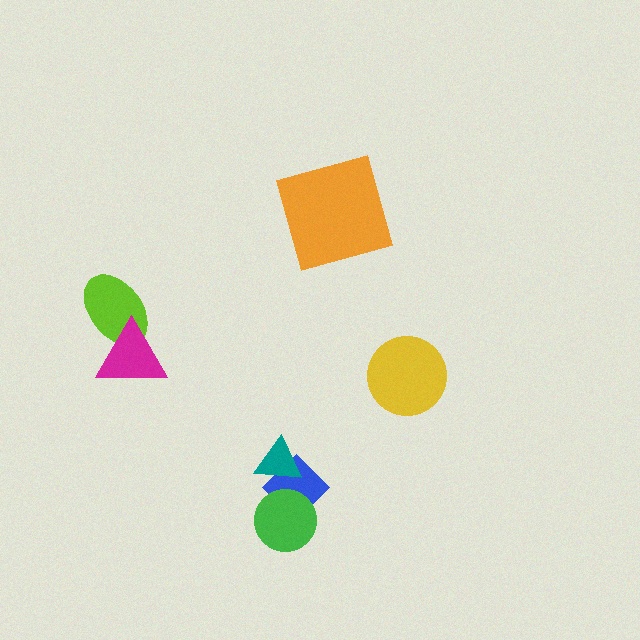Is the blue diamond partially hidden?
Yes, it is partially covered by another shape.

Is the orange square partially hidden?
No, no other shape covers it.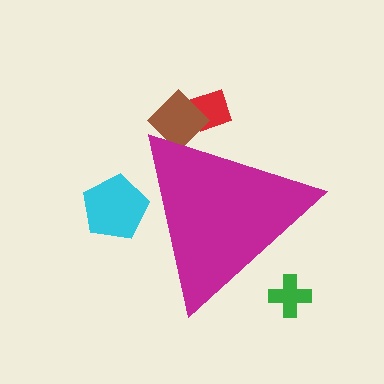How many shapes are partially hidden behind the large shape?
4 shapes are partially hidden.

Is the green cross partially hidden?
Yes, the green cross is partially hidden behind the magenta triangle.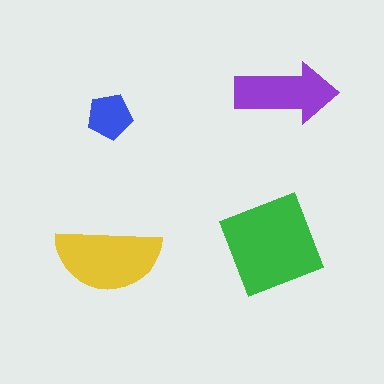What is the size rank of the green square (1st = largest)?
1st.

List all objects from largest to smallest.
The green square, the yellow semicircle, the purple arrow, the blue pentagon.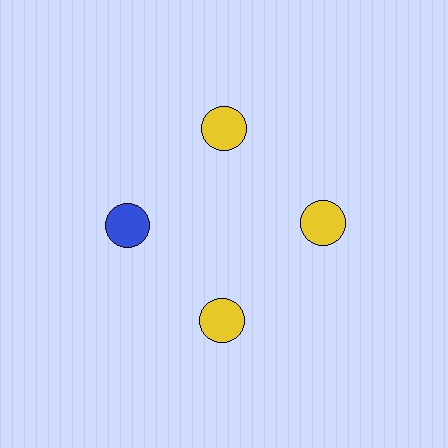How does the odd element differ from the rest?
It has a different color: blue instead of yellow.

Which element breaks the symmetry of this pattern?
The blue circle at roughly the 9 o'clock position breaks the symmetry. All other shapes are yellow circles.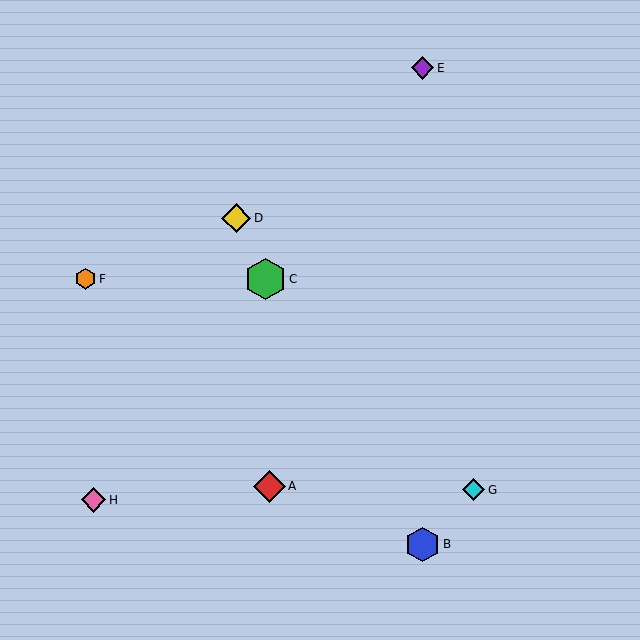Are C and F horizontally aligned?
Yes, both are at y≈279.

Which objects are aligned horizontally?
Objects C, F are aligned horizontally.